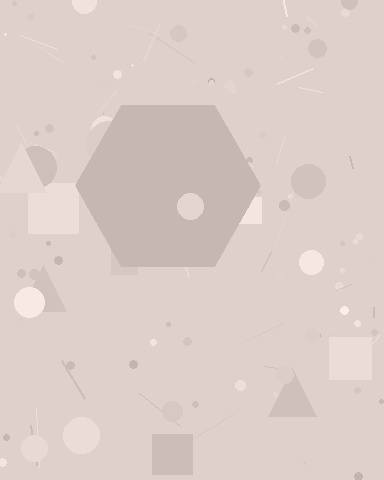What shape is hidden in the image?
A hexagon is hidden in the image.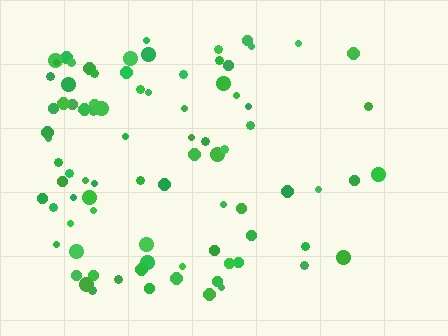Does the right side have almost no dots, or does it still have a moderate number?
Still a moderate number, just noticeably fewer than the left.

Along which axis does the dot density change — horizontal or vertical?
Horizontal.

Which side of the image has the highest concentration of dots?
The left.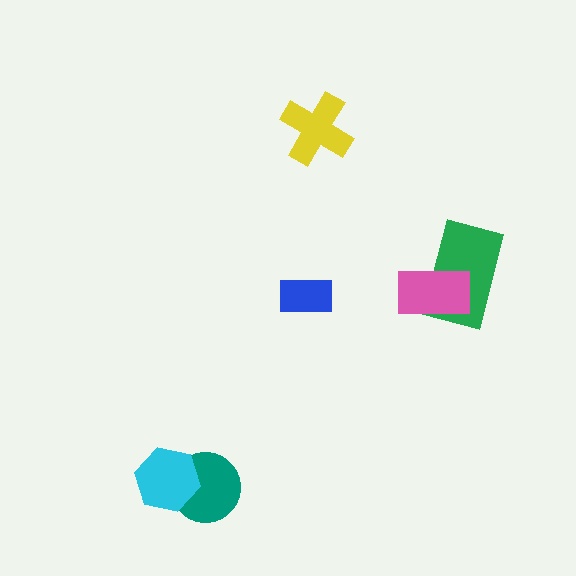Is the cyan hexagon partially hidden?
No, no other shape covers it.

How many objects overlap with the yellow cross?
0 objects overlap with the yellow cross.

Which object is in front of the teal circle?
The cyan hexagon is in front of the teal circle.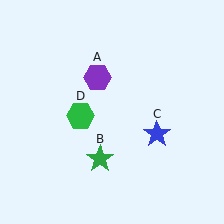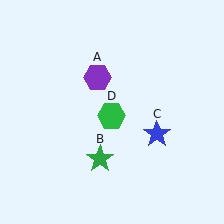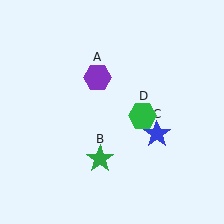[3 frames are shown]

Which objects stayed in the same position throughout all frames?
Purple hexagon (object A) and green star (object B) and blue star (object C) remained stationary.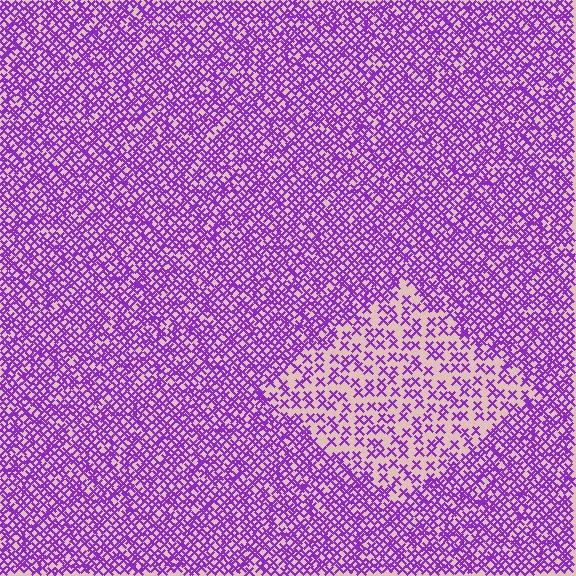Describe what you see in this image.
The image contains small purple elements arranged at two different densities. A diamond-shaped region is visible where the elements are less densely packed than the surrounding area.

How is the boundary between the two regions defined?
The boundary is defined by a change in element density (approximately 2.3x ratio). All elements are the same color, size, and shape.